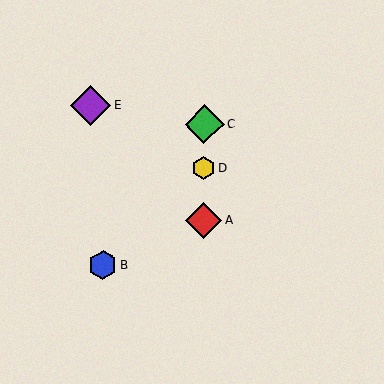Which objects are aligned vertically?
Objects A, C, D are aligned vertically.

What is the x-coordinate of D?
Object D is at x≈204.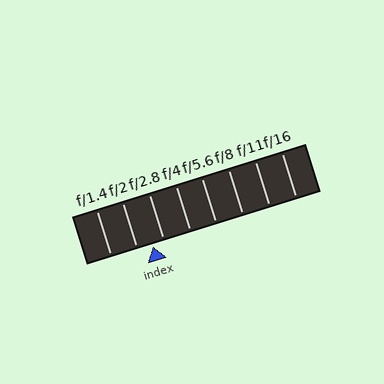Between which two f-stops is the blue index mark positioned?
The index mark is between f/2 and f/2.8.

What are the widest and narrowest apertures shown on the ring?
The widest aperture shown is f/1.4 and the narrowest is f/16.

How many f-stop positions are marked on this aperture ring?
There are 8 f-stop positions marked.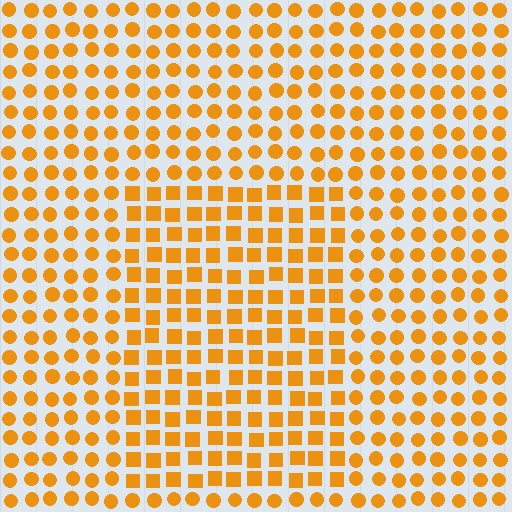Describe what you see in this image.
The image is filled with small orange elements arranged in a uniform grid. A rectangle-shaped region contains squares, while the surrounding area contains circles. The boundary is defined purely by the change in element shape.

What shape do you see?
I see a rectangle.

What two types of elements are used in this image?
The image uses squares inside the rectangle region and circles outside it.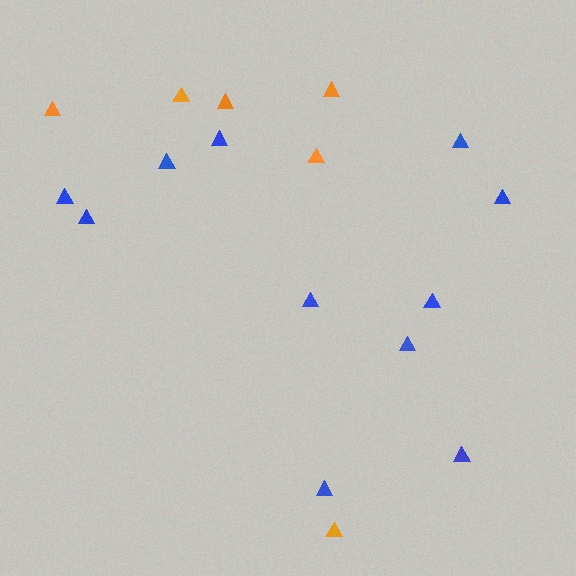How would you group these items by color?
There are 2 groups: one group of orange triangles (6) and one group of blue triangles (11).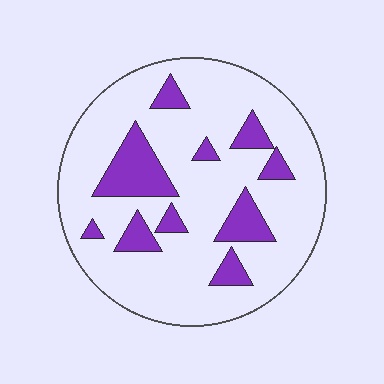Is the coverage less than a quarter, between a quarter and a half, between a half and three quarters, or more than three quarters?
Less than a quarter.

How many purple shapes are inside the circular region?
10.